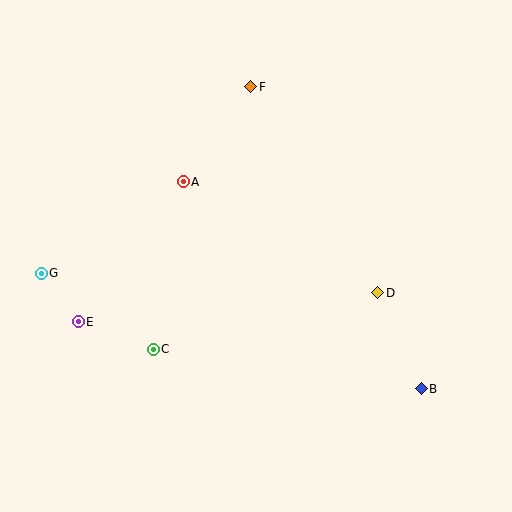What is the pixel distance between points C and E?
The distance between C and E is 80 pixels.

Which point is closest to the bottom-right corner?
Point B is closest to the bottom-right corner.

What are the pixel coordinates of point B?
Point B is at (421, 389).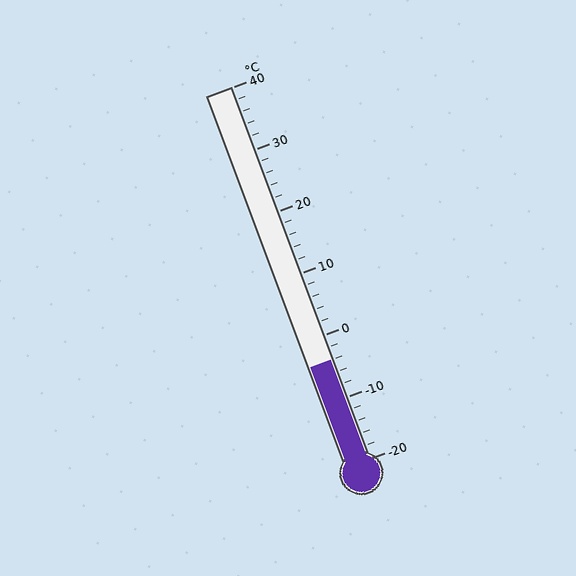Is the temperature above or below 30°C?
The temperature is below 30°C.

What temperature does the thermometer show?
The thermometer shows approximately -4°C.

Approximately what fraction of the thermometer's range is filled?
The thermometer is filled to approximately 25% of its range.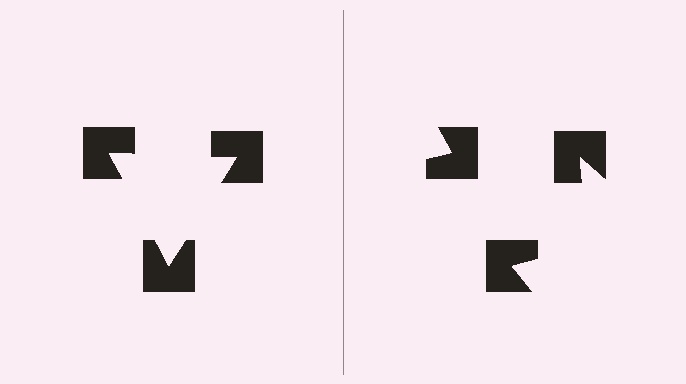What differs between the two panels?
The notched squares are positioned identically on both sides; only the wedge orientations differ. On the left they align to a triangle; on the right they are misaligned.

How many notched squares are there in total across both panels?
6 — 3 on each side.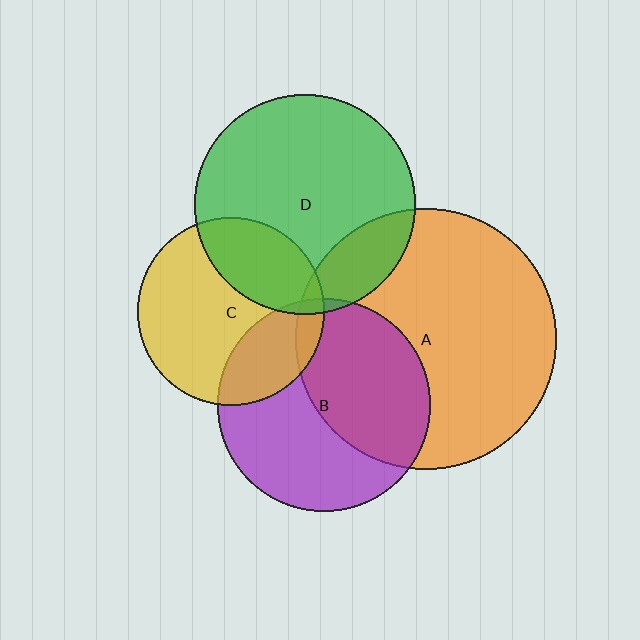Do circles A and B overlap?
Yes.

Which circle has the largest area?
Circle A (orange).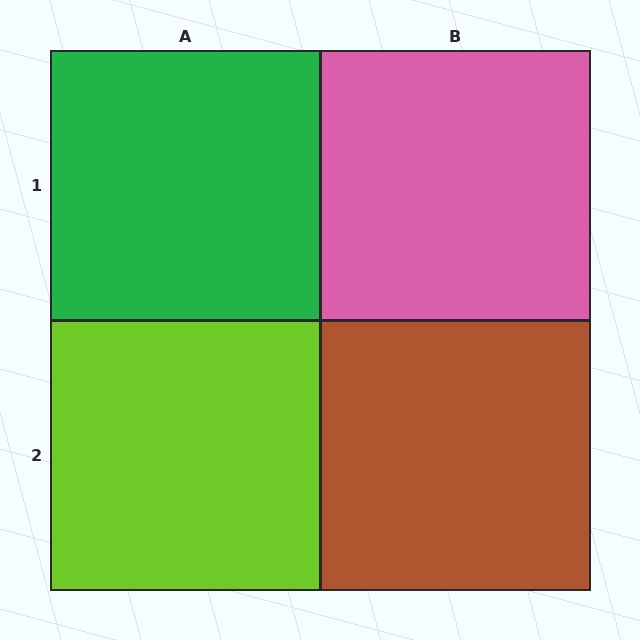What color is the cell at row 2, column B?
Brown.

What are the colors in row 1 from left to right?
Green, pink.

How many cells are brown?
1 cell is brown.